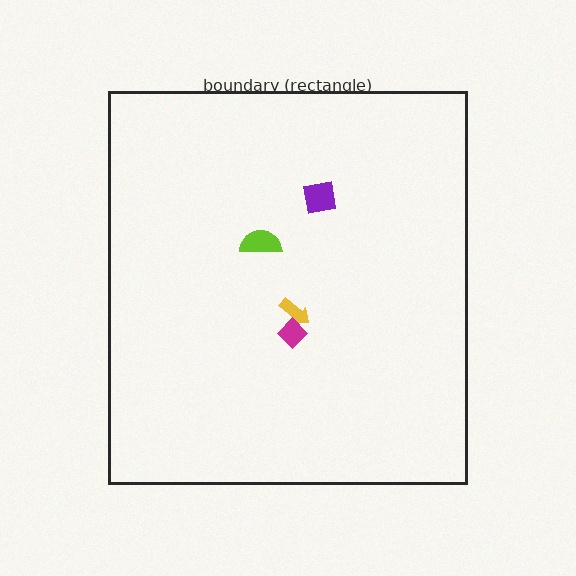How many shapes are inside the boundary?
4 inside, 0 outside.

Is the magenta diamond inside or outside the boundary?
Inside.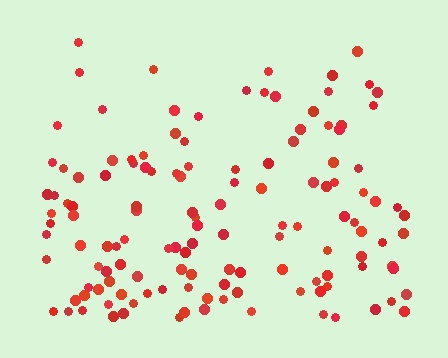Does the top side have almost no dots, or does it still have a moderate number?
Still a moderate number, just noticeably fewer than the bottom.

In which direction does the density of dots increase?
From top to bottom, with the bottom side densest.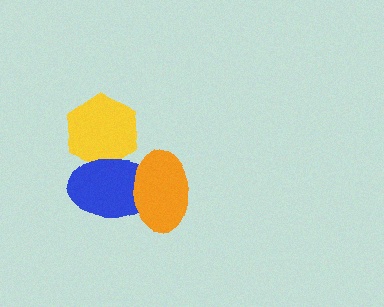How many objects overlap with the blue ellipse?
2 objects overlap with the blue ellipse.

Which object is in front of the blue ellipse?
The orange ellipse is in front of the blue ellipse.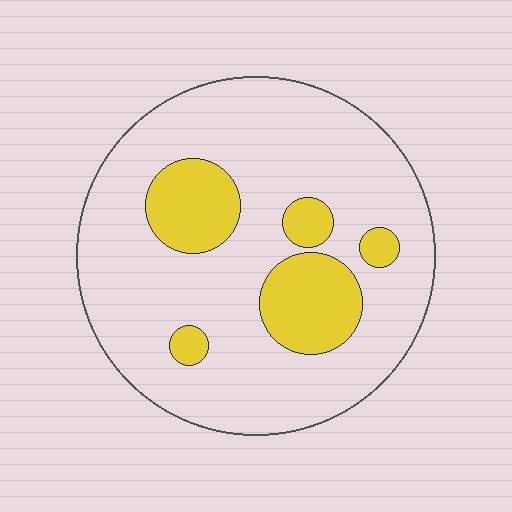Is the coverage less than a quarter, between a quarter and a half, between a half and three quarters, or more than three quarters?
Less than a quarter.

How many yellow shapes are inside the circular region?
5.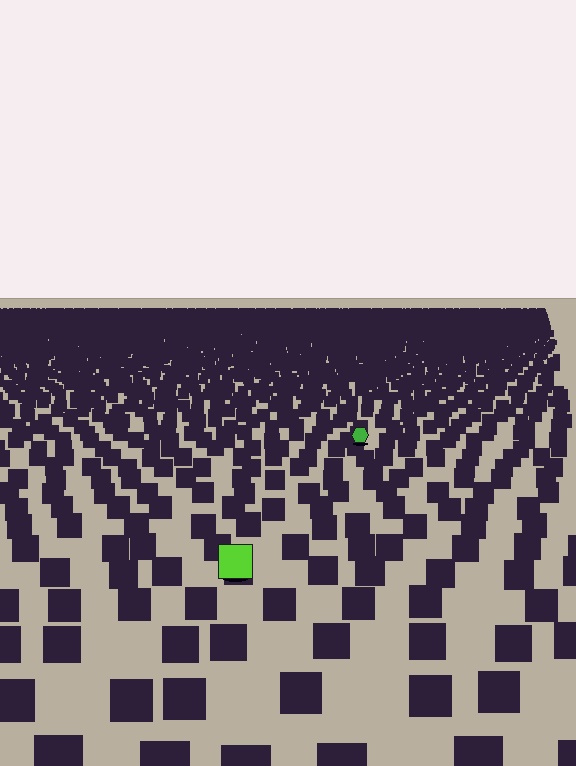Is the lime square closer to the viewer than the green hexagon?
Yes. The lime square is closer — you can tell from the texture gradient: the ground texture is coarser near it.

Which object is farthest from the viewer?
The green hexagon is farthest from the viewer. It appears smaller and the ground texture around it is denser.